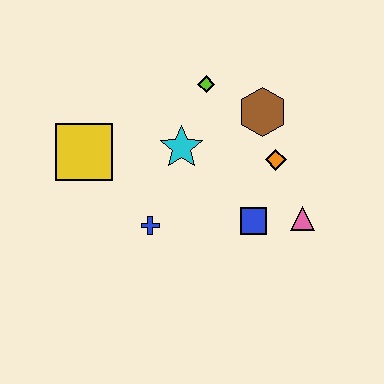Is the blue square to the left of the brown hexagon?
Yes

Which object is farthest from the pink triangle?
The yellow square is farthest from the pink triangle.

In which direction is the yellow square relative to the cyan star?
The yellow square is to the left of the cyan star.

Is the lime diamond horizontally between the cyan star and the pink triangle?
Yes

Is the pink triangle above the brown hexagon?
No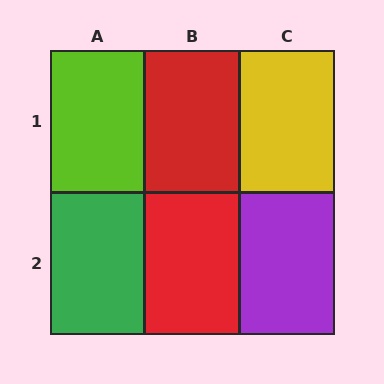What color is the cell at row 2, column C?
Purple.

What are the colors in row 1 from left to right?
Lime, red, yellow.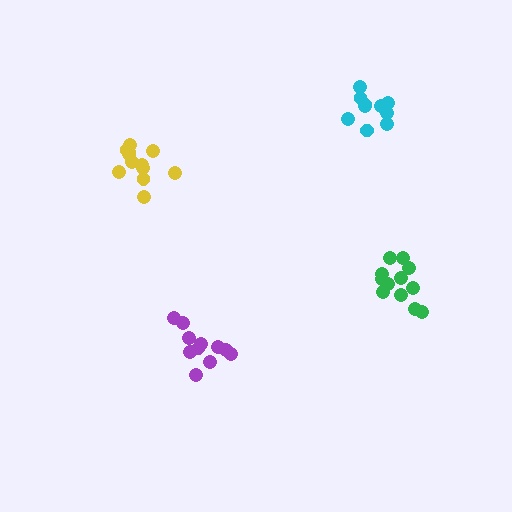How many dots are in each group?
Group 1: 12 dots, Group 2: 11 dots, Group 3: 12 dots, Group 4: 12 dots (47 total).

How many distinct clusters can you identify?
There are 4 distinct clusters.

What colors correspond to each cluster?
The clusters are colored: cyan, purple, yellow, green.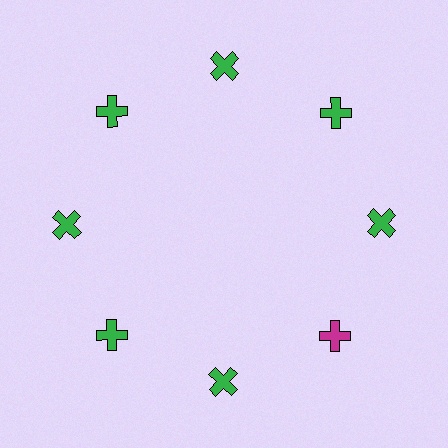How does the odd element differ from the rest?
It has a different color: magenta instead of green.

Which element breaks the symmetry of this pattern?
The magenta cross at roughly the 4 o'clock position breaks the symmetry. All other shapes are green crosses.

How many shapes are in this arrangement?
There are 8 shapes arranged in a ring pattern.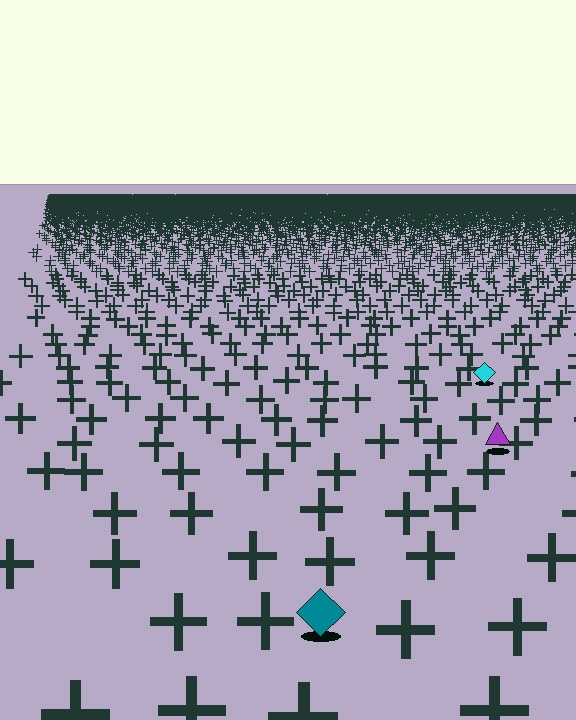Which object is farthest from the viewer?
The cyan diamond is farthest from the viewer. It appears smaller and the ground texture around it is denser.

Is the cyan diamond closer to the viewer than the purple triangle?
No. The purple triangle is closer — you can tell from the texture gradient: the ground texture is coarser near it.